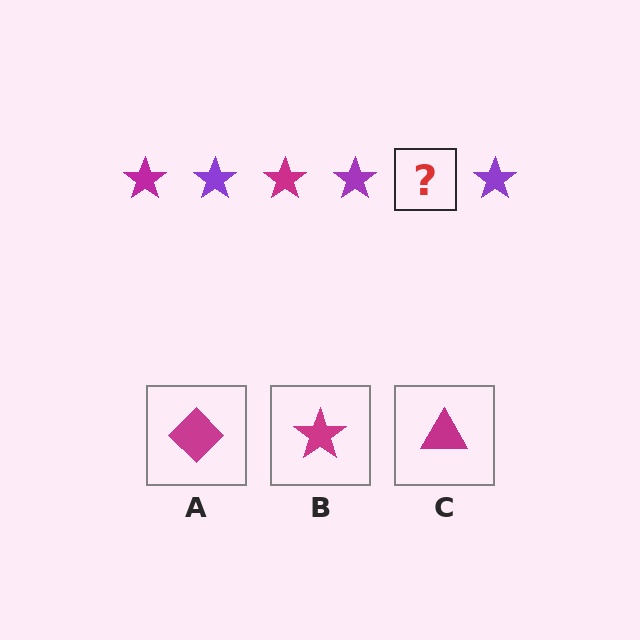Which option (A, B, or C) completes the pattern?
B.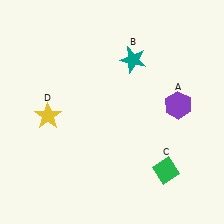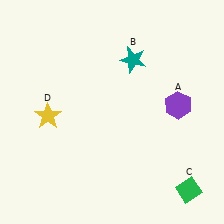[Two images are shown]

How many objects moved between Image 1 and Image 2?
1 object moved between the two images.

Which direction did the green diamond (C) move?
The green diamond (C) moved right.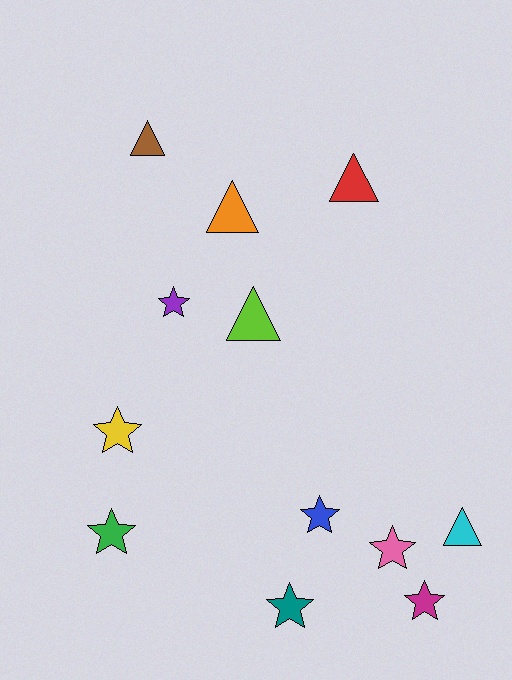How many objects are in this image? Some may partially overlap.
There are 12 objects.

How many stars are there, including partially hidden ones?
There are 7 stars.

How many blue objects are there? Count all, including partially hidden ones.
There is 1 blue object.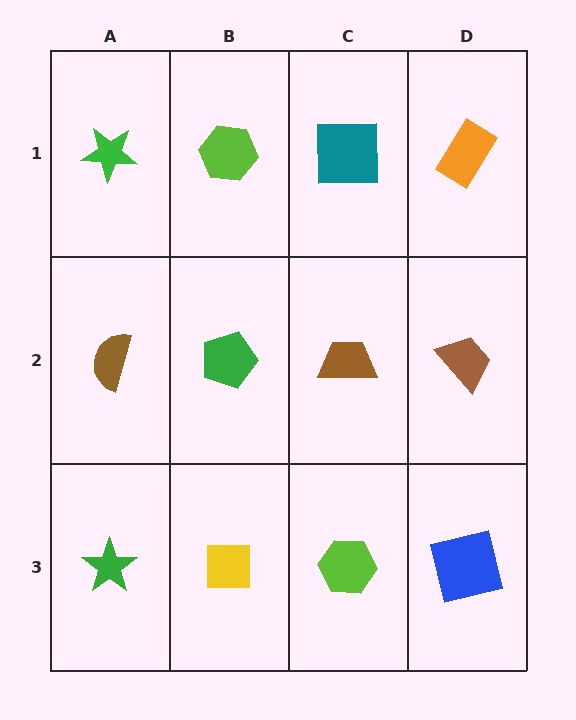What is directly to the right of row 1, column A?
A lime hexagon.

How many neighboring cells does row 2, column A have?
3.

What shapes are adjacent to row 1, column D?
A brown trapezoid (row 2, column D), a teal square (row 1, column C).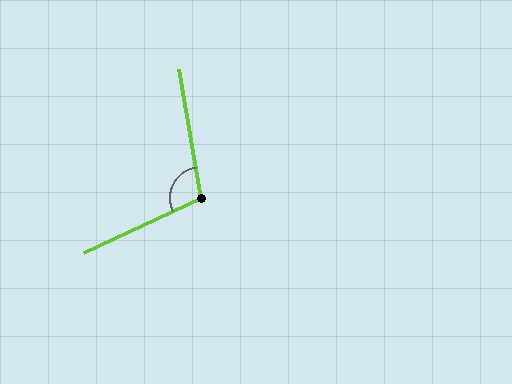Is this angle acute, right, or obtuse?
It is obtuse.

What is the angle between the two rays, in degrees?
Approximately 105 degrees.